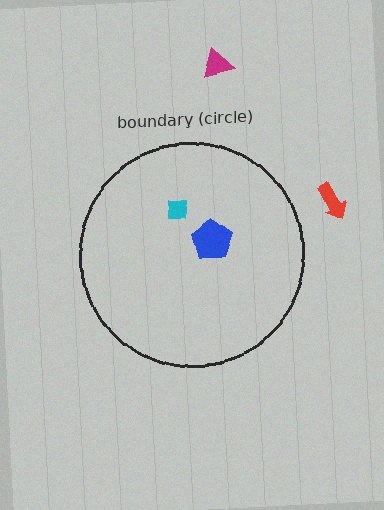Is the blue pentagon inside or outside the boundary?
Inside.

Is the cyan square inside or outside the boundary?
Inside.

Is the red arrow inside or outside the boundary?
Outside.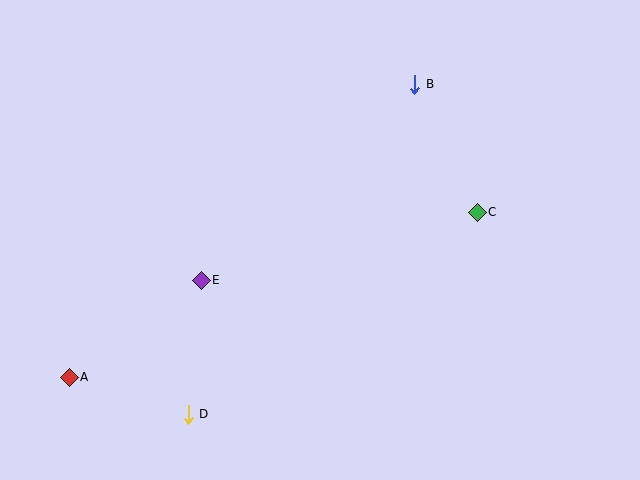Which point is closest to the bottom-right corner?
Point C is closest to the bottom-right corner.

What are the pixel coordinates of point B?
Point B is at (415, 84).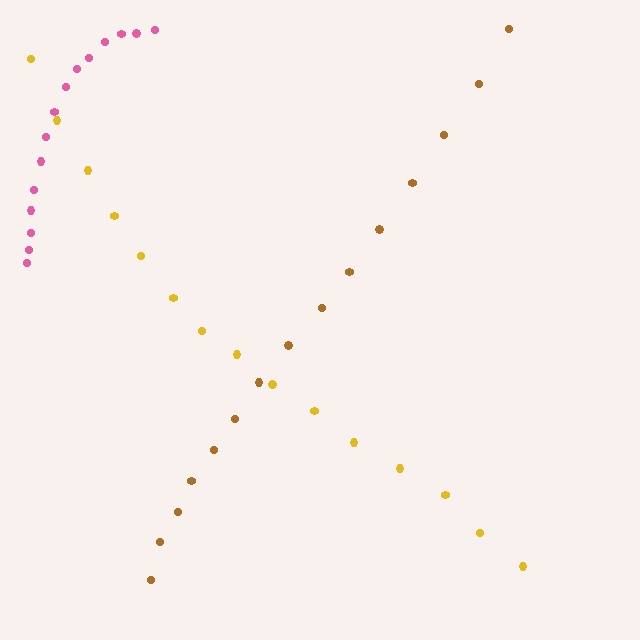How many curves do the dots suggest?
There are 3 distinct paths.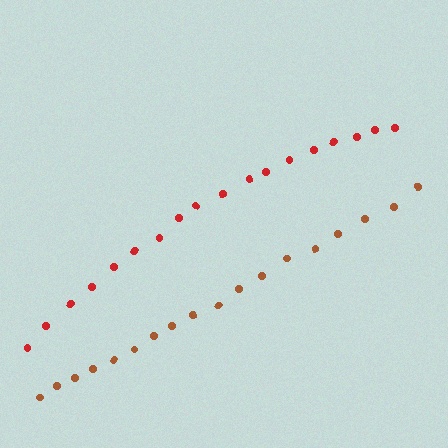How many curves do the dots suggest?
There are 2 distinct paths.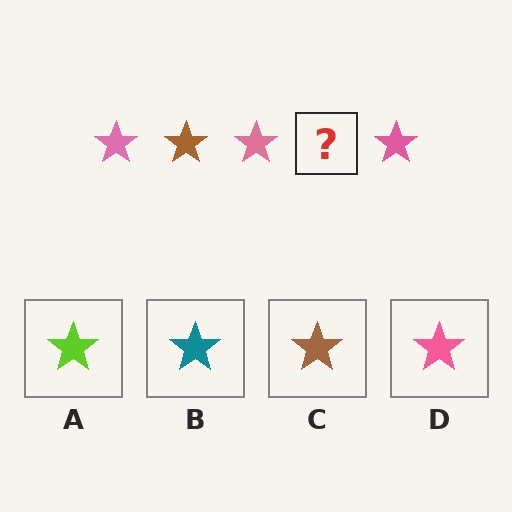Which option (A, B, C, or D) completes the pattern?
C.